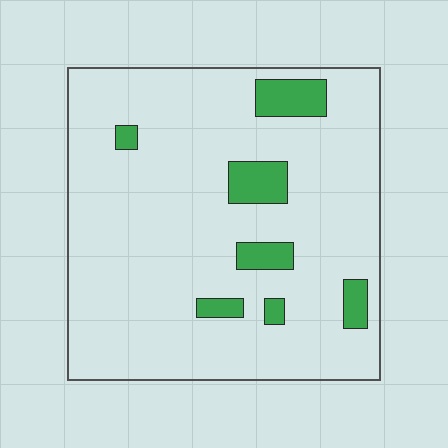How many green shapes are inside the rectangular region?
7.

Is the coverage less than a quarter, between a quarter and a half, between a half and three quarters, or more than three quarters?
Less than a quarter.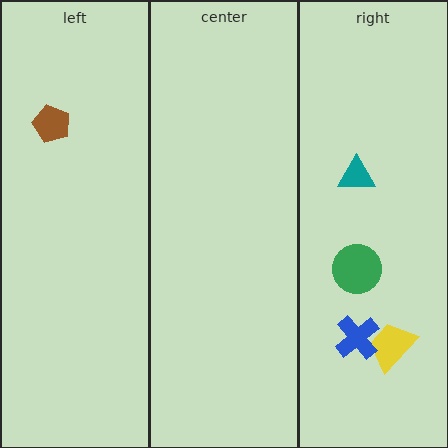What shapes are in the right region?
The green circle, the yellow trapezoid, the blue cross, the teal triangle.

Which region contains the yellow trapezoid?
The right region.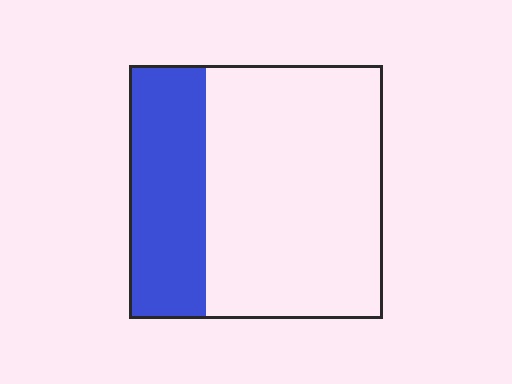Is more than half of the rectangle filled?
No.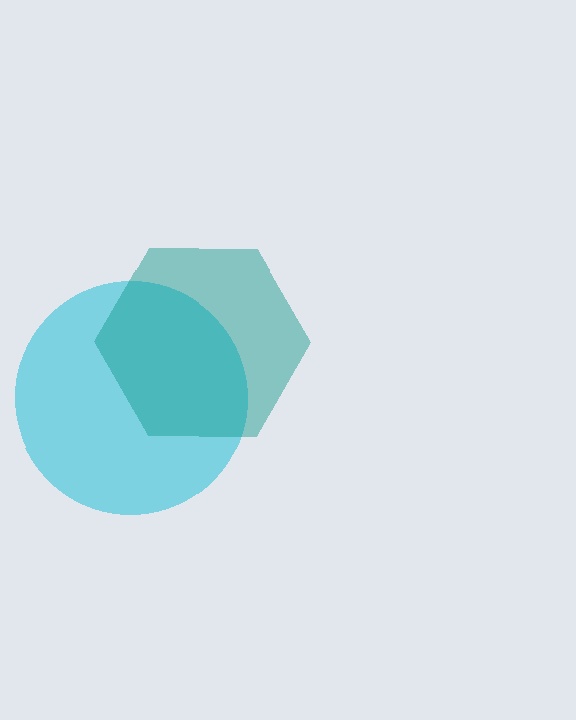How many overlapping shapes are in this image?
There are 2 overlapping shapes in the image.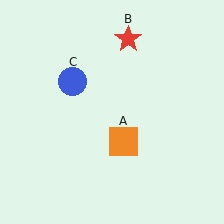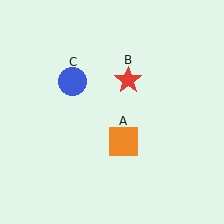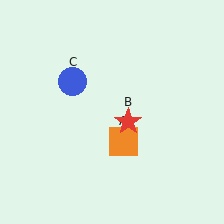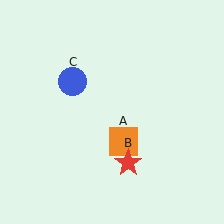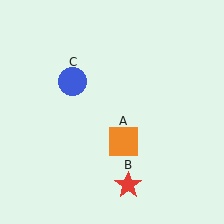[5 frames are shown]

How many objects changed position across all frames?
1 object changed position: red star (object B).